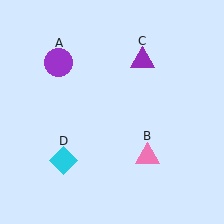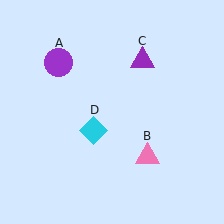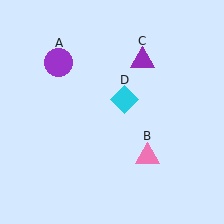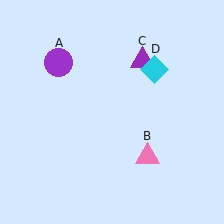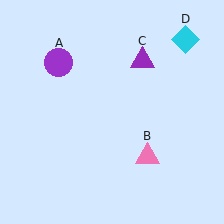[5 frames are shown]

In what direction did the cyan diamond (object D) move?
The cyan diamond (object D) moved up and to the right.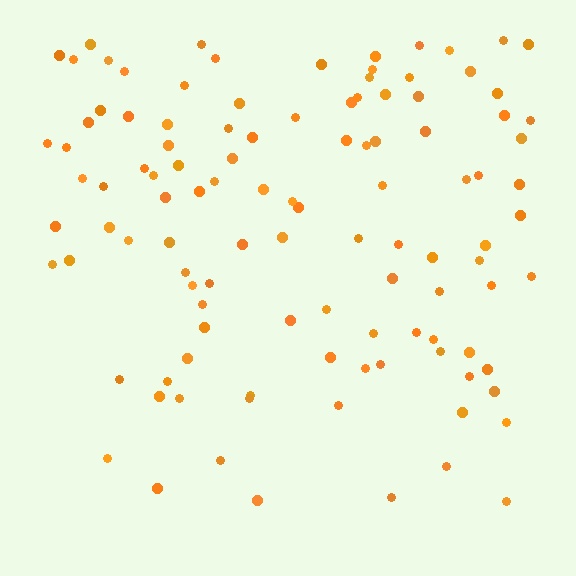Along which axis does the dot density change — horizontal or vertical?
Vertical.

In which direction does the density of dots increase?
From bottom to top, with the top side densest.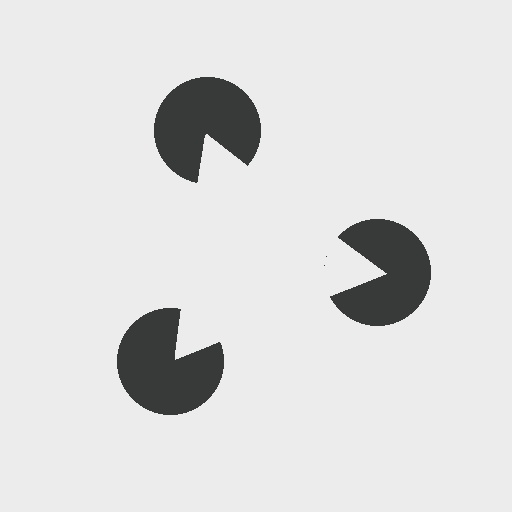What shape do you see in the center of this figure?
An illusory triangle — its edges are inferred from the aligned wedge cuts in the pac-man discs, not physically drawn.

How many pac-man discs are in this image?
There are 3 — one at each vertex of the illusory triangle.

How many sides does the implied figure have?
3 sides.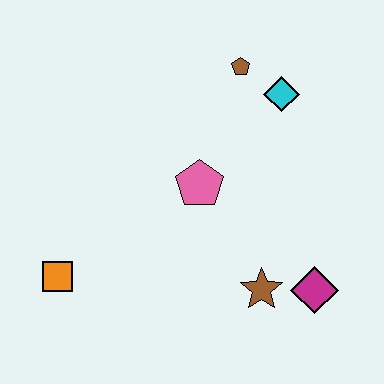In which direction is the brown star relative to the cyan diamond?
The brown star is below the cyan diamond.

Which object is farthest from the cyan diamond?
The orange square is farthest from the cyan diamond.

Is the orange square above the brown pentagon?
No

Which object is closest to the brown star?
The magenta diamond is closest to the brown star.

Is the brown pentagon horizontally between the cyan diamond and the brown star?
No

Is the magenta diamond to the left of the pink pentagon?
No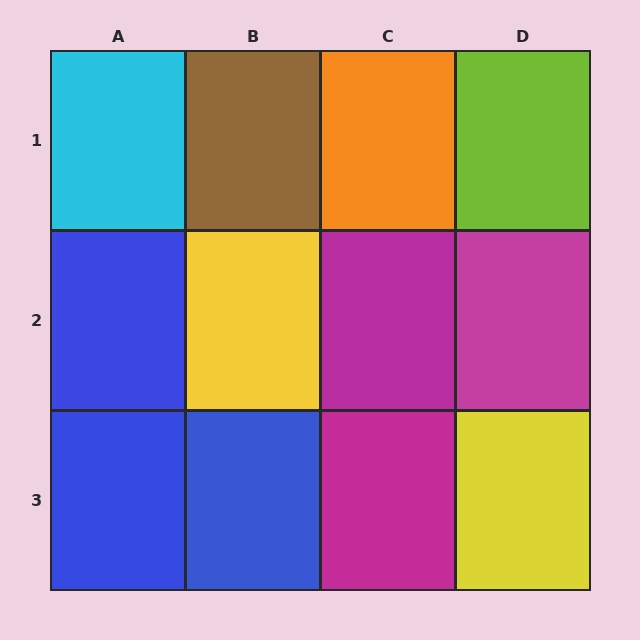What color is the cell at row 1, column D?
Lime.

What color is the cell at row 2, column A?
Blue.